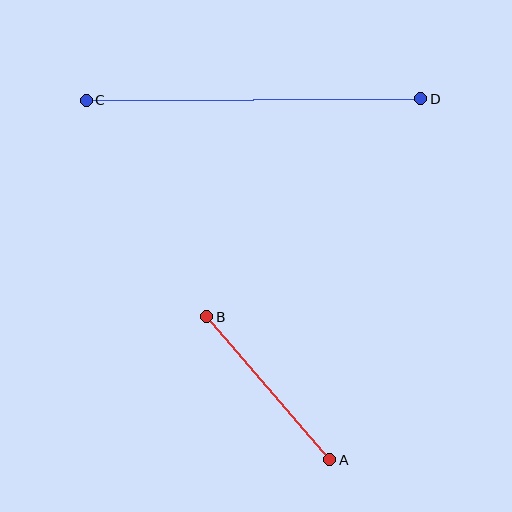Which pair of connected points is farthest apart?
Points C and D are farthest apart.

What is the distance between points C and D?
The distance is approximately 334 pixels.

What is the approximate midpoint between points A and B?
The midpoint is at approximately (268, 388) pixels.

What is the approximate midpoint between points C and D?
The midpoint is at approximately (254, 99) pixels.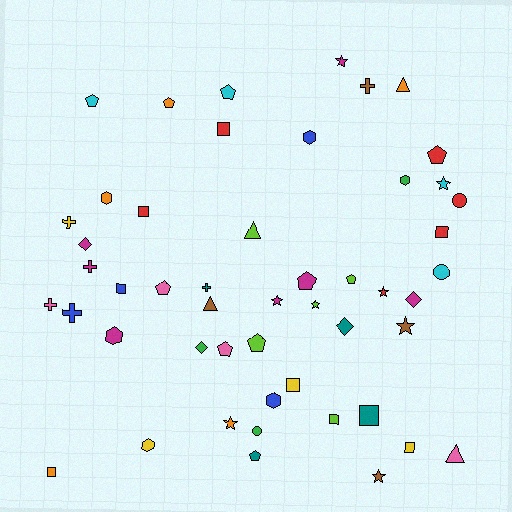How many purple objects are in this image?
There are no purple objects.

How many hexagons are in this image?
There are 6 hexagons.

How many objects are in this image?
There are 50 objects.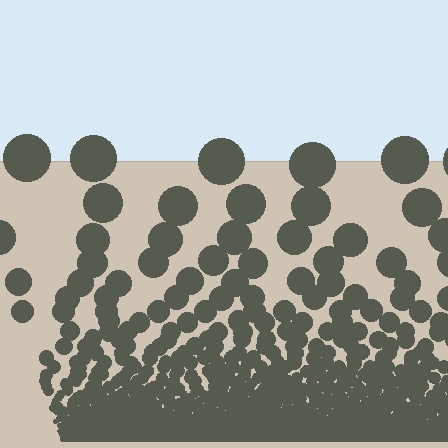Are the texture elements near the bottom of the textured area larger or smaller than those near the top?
Smaller. The gradient is inverted — elements near the bottom are smaller and denser.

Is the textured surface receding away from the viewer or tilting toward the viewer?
The surface appears to tilt toward the viewer. Texture elements get larger and sparser toward the top.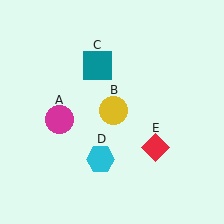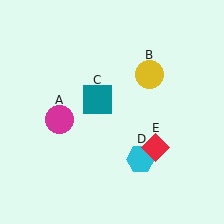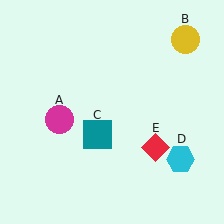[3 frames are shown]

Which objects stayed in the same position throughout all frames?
Magenta circle (object A) and red diamond (object E) remained stationary.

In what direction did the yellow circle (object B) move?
The yellow circle (object B) moved up and to the right.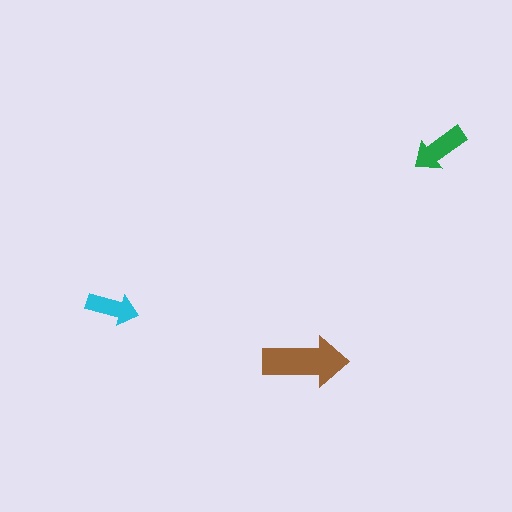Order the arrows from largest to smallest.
the brown one, the green one, the cyan one.